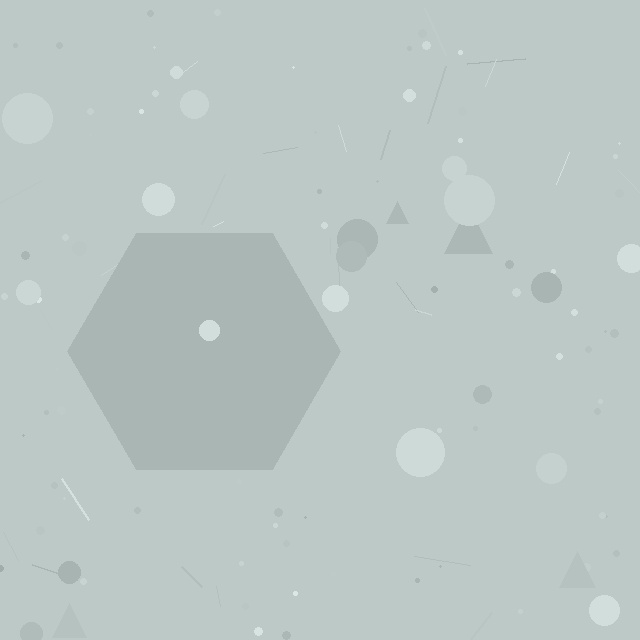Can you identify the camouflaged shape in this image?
The camouflaged shape is a hexagon.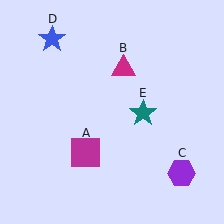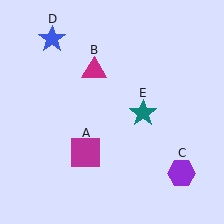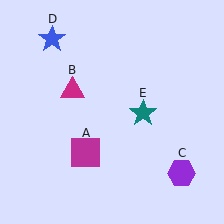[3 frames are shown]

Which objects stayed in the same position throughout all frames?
Magenta square (object A) and purple hexagon (object C) and blue star (object D) and teal star (object E) remained stationary.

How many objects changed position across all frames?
1 object changed position: magenta triangle (object B).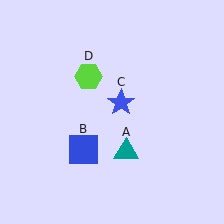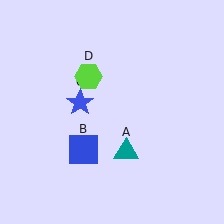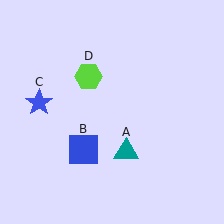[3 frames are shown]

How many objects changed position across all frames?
1 object changed position: blue star (object C).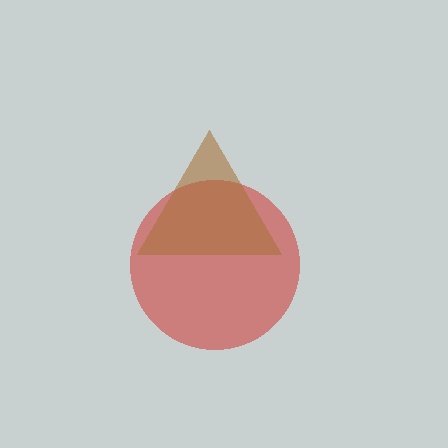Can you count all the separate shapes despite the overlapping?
Yes, there are 2 separate shapes.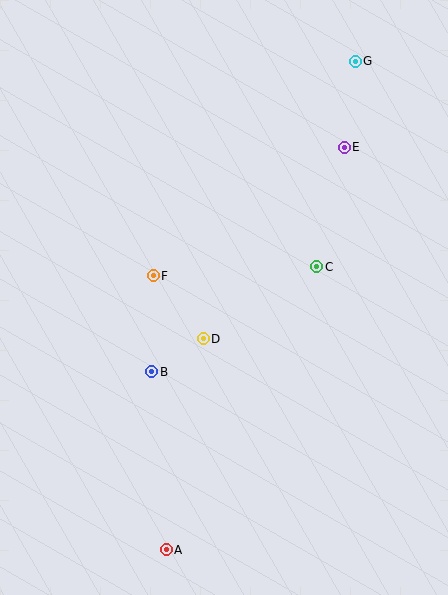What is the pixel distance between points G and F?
The distance between G and F is 295 pixels.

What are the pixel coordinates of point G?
Point G is at (355, 61).